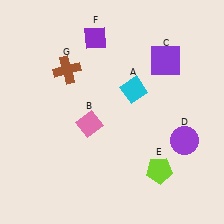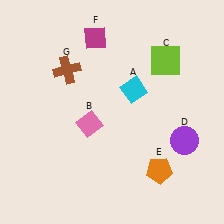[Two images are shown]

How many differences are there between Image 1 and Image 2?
There are 3 differences between the two images.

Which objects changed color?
C changed from purple to lime. E changed from lime to orange. F changed from purple to magenta.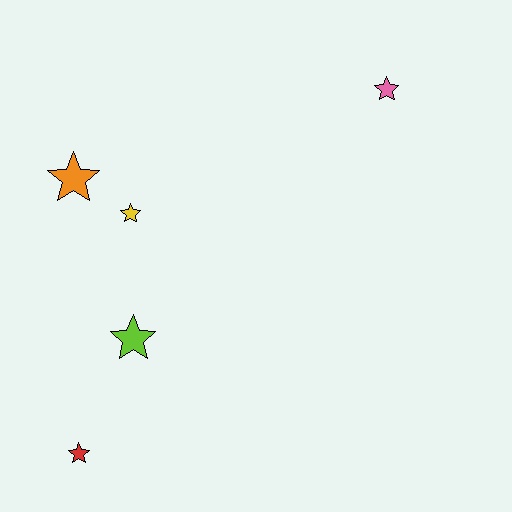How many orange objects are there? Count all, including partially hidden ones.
There is 1 orange object.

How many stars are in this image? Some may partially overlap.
There are 5 stars.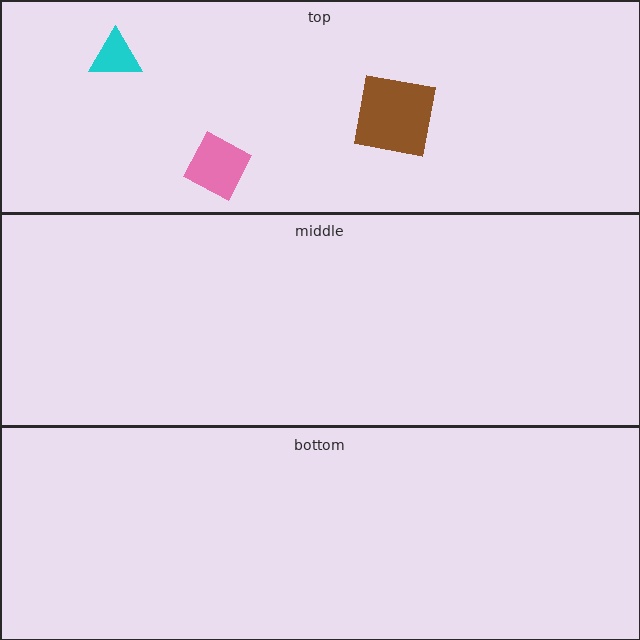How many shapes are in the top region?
3.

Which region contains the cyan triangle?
The top region.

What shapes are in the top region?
The brown square, the pink diamond, the cyan triangle.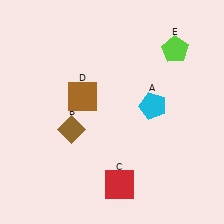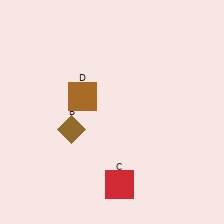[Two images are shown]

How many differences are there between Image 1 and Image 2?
There are 2 differences between the two images.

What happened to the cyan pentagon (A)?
The cyan pentagon (A) was removed in Image 2. It was in the top-right area of Image 1.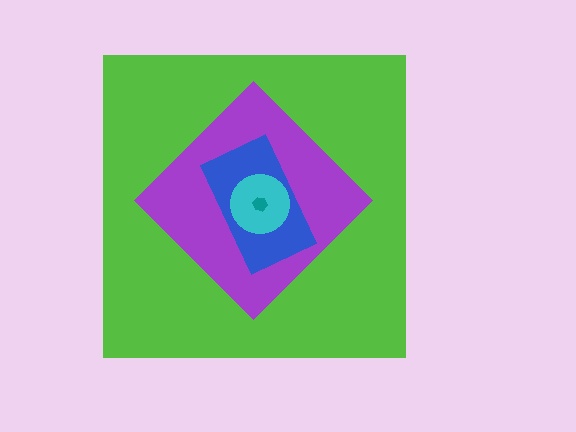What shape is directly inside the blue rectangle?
The cyan circle.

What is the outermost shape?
The lime square.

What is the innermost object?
The teal hexagon.